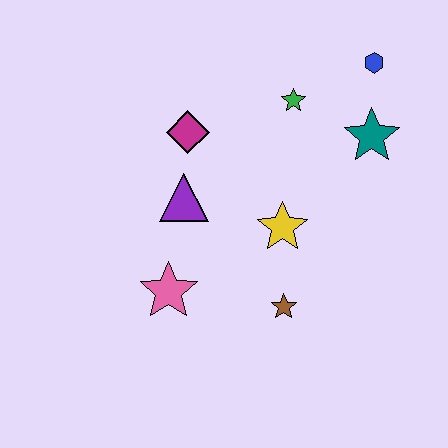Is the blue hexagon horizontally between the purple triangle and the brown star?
No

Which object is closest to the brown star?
The yellow star is closest to the brown star.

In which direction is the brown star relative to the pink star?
The brown star is to the right of the pink star.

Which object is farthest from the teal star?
The pink star is farthest from the teal star.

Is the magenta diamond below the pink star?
No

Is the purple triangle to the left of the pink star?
No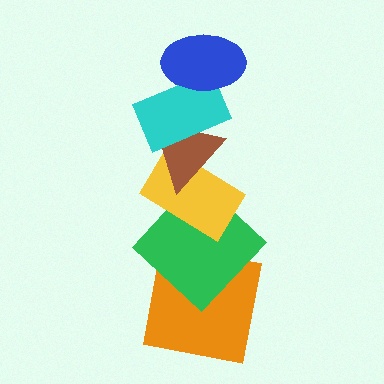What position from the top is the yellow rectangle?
The yellow rectangle is 4th from the top.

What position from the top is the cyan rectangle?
The cyan rectangle is 2nd from the top.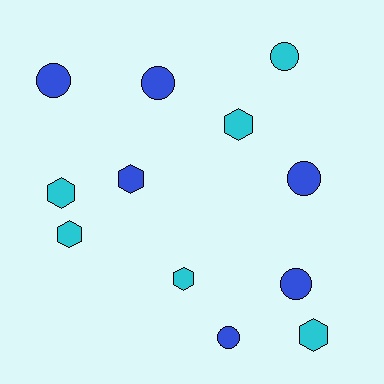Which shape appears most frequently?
Hexagon, with 6 objects.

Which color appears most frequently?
Blue, with 6 objects.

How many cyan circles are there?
There is 1 cyan circle.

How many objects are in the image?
There are 12 objects.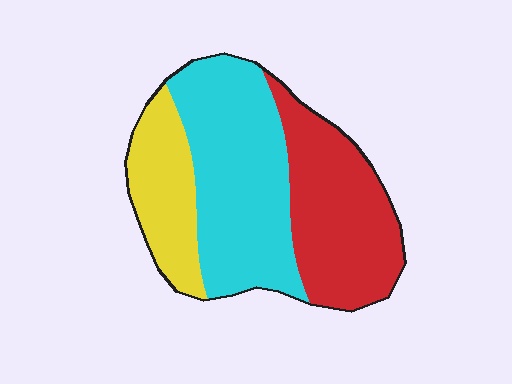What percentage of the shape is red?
Red takes up between a third and a half of the shape.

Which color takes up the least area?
Yellow, at roughly 20%.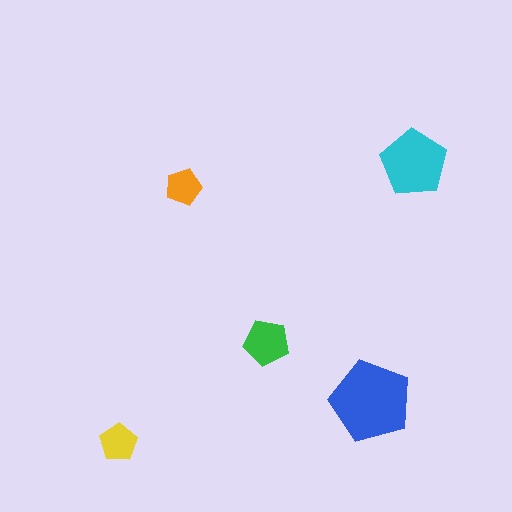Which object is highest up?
The cyan pentagon is topmost.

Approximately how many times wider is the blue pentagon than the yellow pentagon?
About 2 times wider.